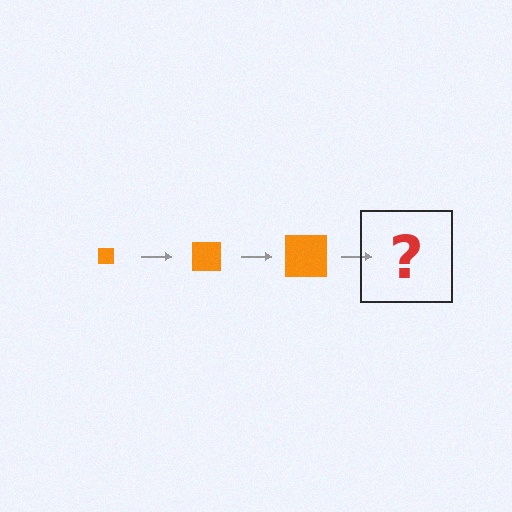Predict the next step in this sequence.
The next step is an orange square, larger than the previous one.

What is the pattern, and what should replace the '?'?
The pattern is that the square gets progressively larger each step. The '?' should be an orange square, larger than the previous one.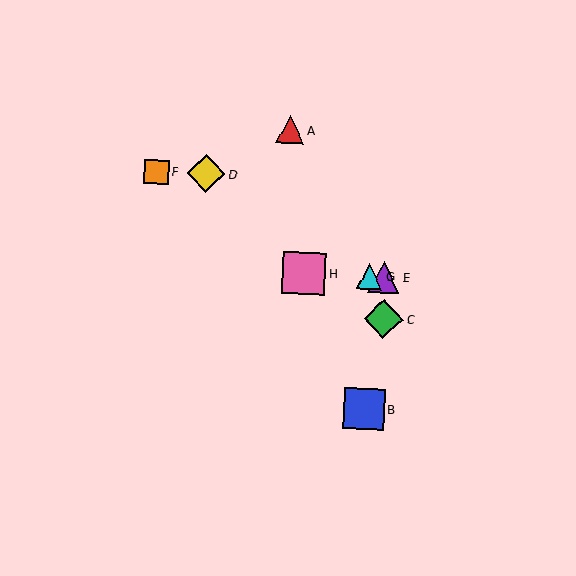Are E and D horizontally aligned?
No, E is at y≈277 and D is at y≈174.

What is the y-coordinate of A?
Object A is at y≈129.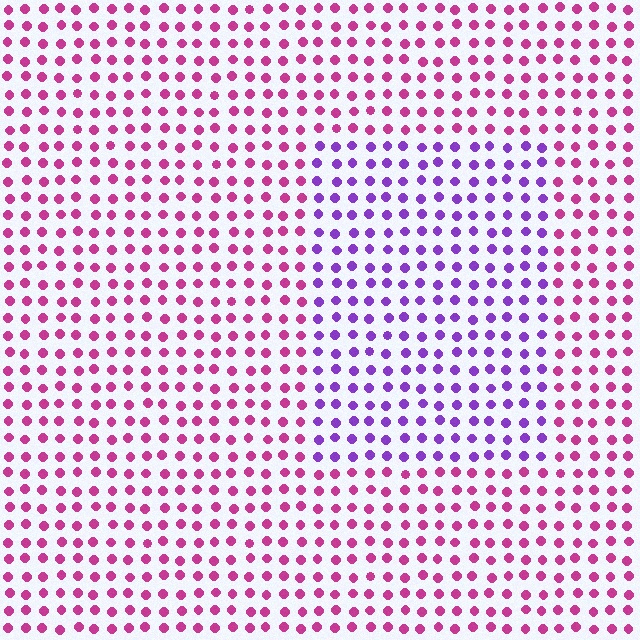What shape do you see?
I see a rectangle.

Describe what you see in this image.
The image is filled with small magenta elements in a uniform arrangement. A rectangle-shaped region is visible where the elements are tinted to a slightly different hue, forming a subtle color boundary.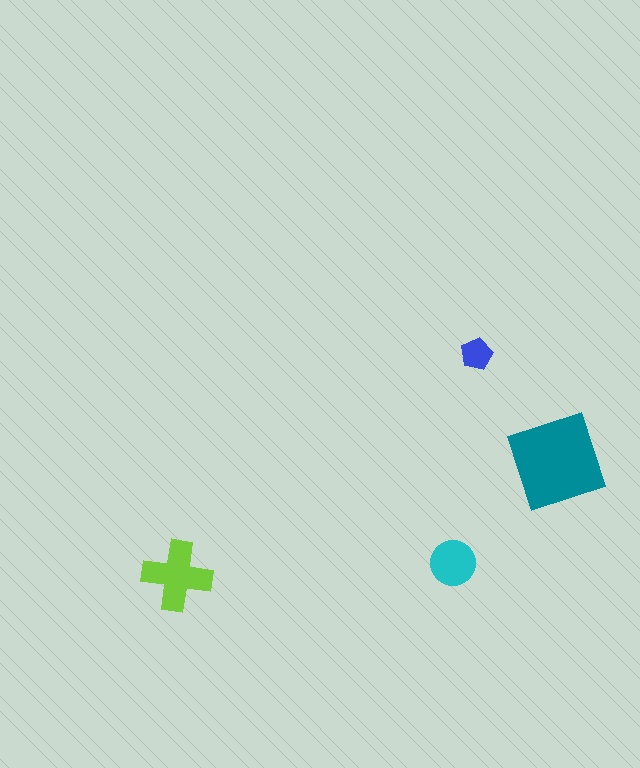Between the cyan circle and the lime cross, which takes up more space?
The lime cross.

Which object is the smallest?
The blue pentagon.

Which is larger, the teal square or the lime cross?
The teal square.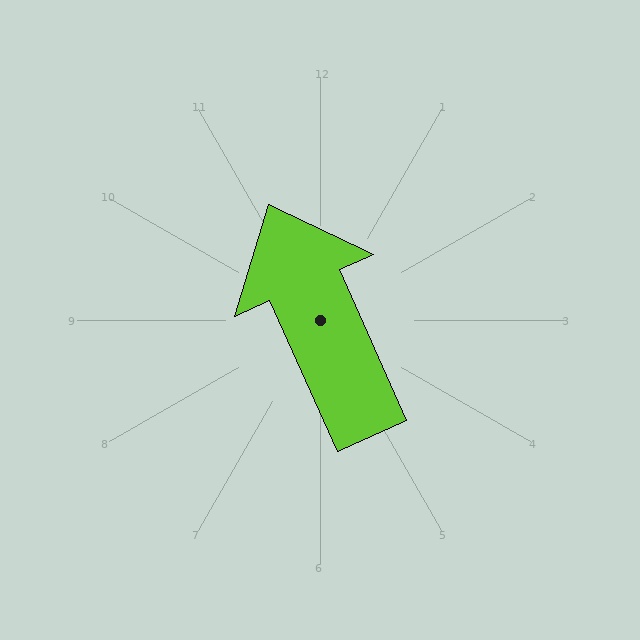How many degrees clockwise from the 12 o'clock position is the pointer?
Approximately 336 degrees.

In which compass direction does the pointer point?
Northwest.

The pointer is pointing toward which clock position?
Roughly 11 o'clock.